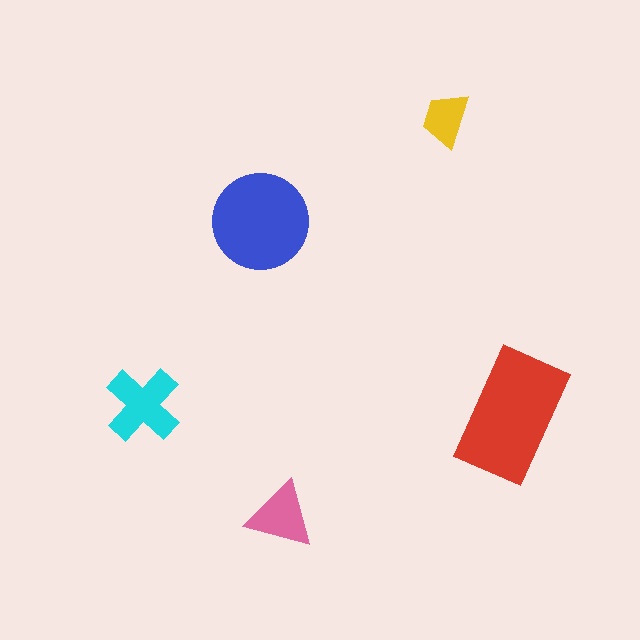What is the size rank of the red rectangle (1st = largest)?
1st.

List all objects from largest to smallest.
The red rectangle, the blue circle, the cyan cross, the pink triangle, the yellow trapezoid.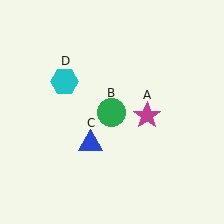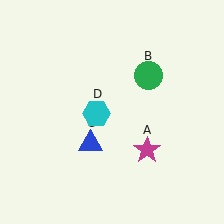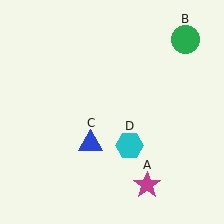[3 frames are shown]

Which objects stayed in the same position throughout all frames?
Blue triangle (object C) remained stationary.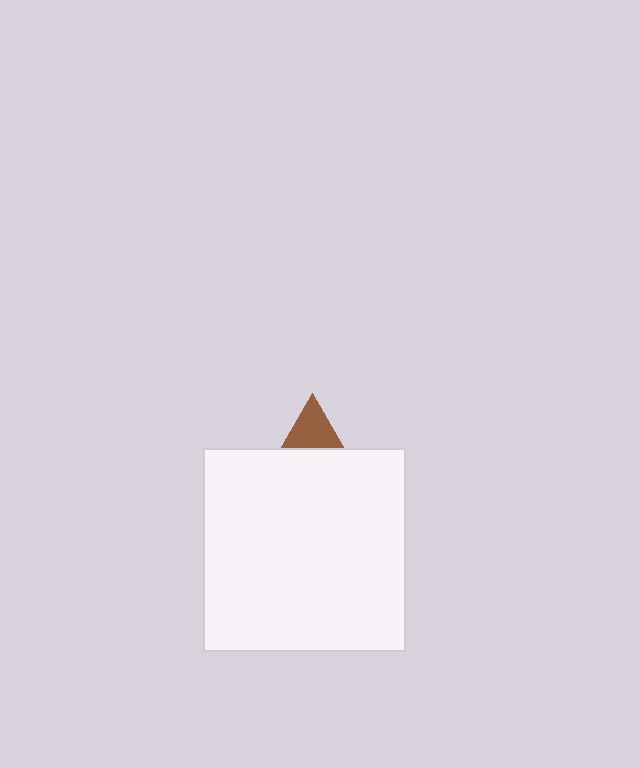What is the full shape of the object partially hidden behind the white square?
The partially hidden object is a brown triangle.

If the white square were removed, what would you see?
You would see the complete brown triangle.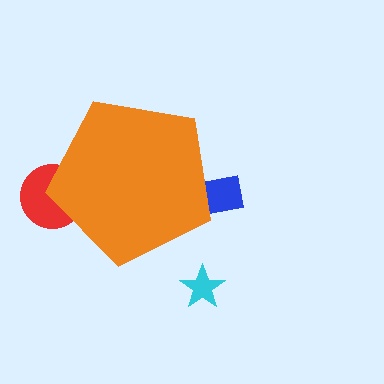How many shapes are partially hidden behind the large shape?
2 shapes are partially hidden.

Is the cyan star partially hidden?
No, the cyan star is fully visible.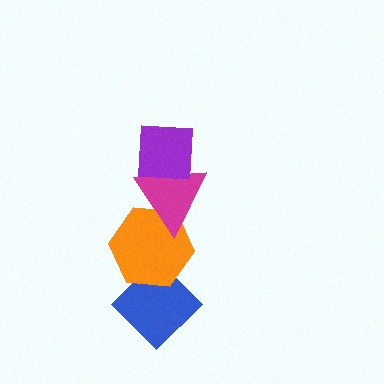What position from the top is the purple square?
The purple square is 1st from the top.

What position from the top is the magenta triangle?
The magenta triangle is 2nd from the top.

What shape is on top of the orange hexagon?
The magenta triangle is on top of the orange hexagon.